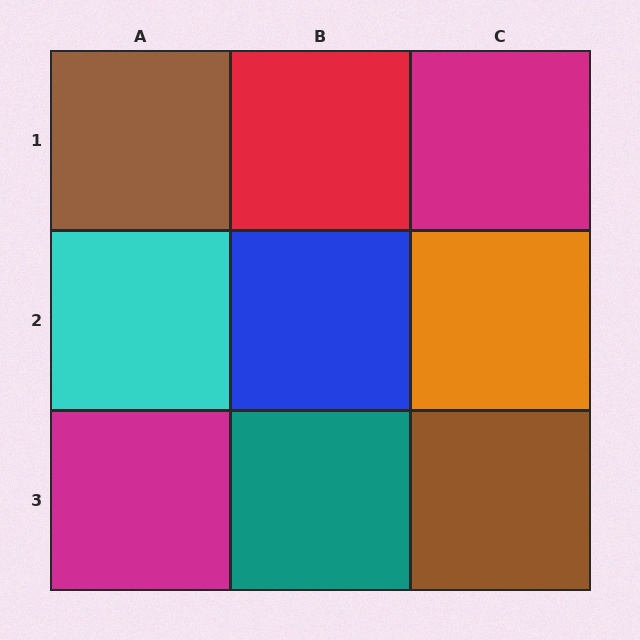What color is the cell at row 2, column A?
Cyan.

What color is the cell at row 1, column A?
Brown.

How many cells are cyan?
1 cell is cyan.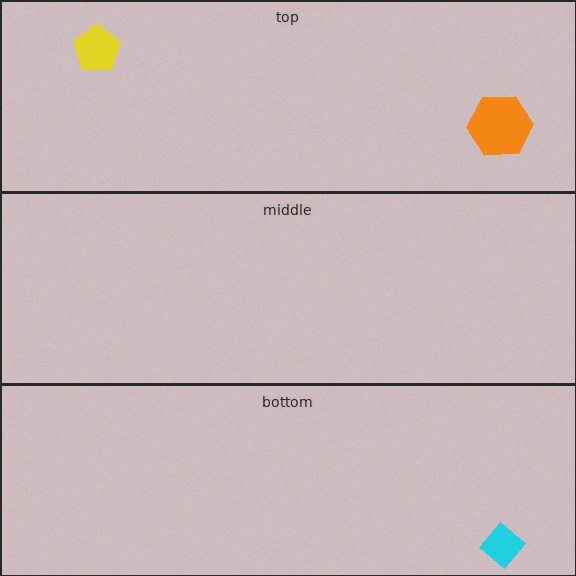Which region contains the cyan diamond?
The bottom region.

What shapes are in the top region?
The yellow pentagon, the orange hexagon.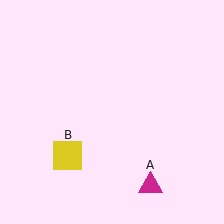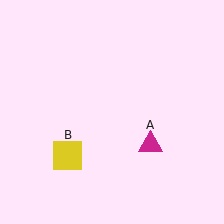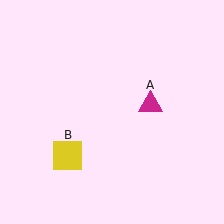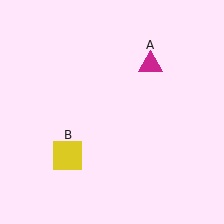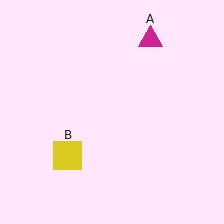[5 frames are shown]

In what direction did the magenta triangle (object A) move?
The magenta triangle (object A) moved up.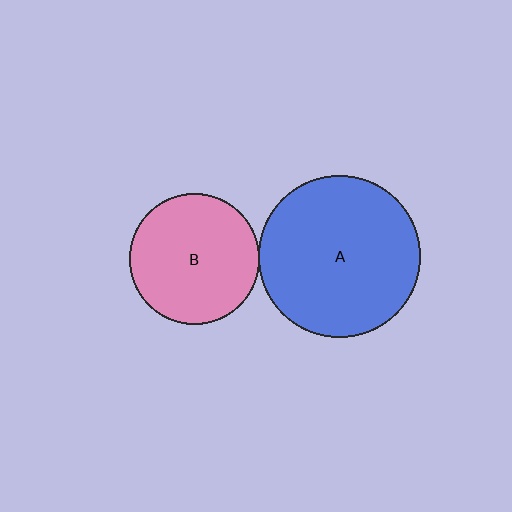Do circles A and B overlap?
Yes.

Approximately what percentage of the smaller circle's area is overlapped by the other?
Approximately 5%.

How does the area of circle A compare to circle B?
Approximately 1.5 times.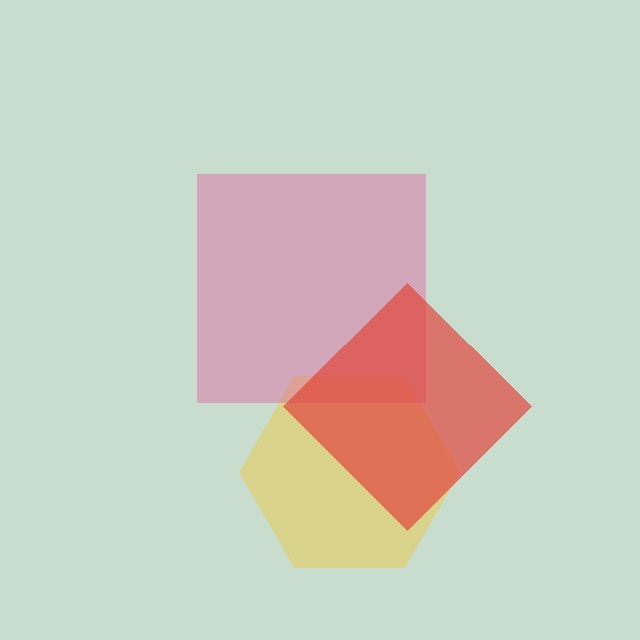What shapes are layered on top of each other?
The layered shapes are: a yellow hexagon, a pink square, a red diamond.